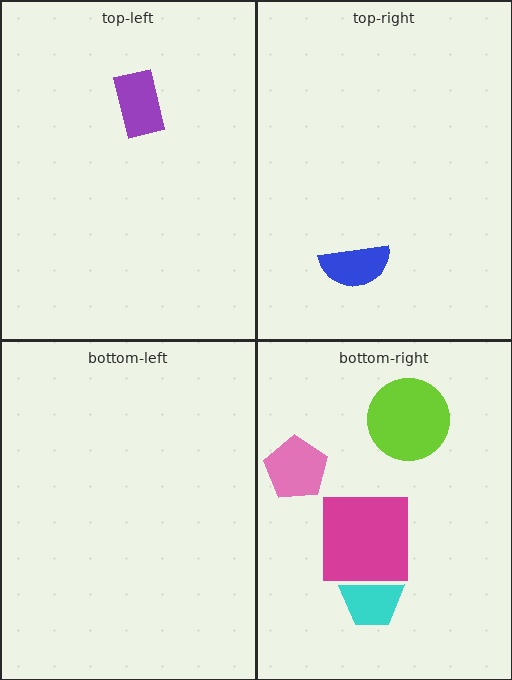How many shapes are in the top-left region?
1.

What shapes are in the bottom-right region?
The magenta square, the cyan trapezoid, the lime circle, the pink pentagon.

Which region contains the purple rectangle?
The top-left region.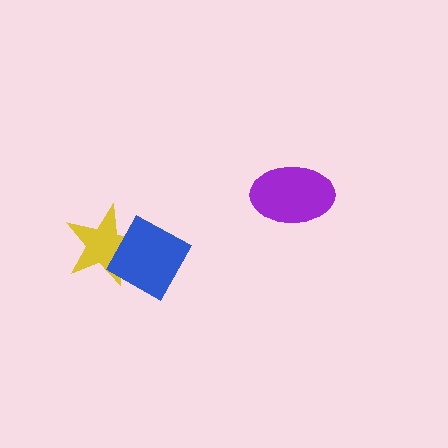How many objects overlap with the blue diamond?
1 object overlaps with the blue diamond.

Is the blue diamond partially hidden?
No, no other shape covers it.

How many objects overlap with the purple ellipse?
0 objects overlap with the purple ellipse.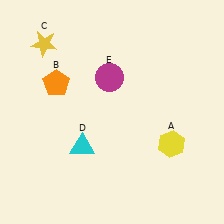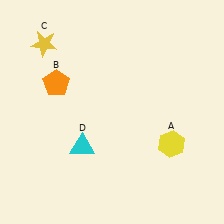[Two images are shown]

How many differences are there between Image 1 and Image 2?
There is 1 difference between the two images.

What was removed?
The magenta circle (E) was removed in Image 2.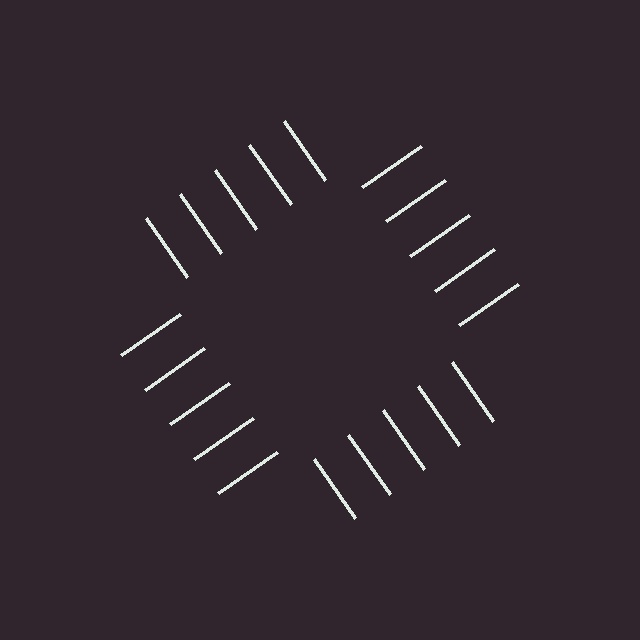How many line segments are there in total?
20 — 5 along each of the 4 edges.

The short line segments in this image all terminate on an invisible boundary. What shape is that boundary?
An illusory square — the line segments terminate on its edges but no continuous stroke is drawn.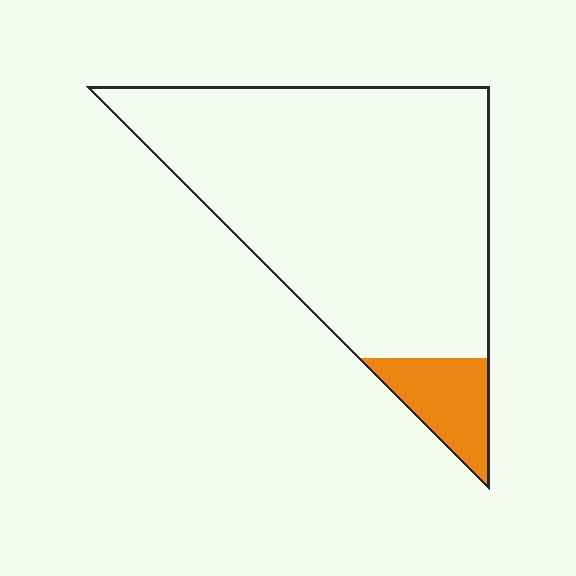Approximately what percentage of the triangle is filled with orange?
Approximately 10%.